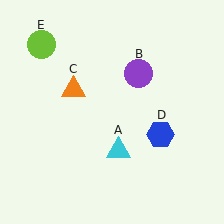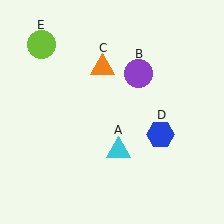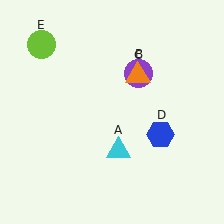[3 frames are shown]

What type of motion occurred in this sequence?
The orange triangle (object C) rotated clockwise around the center of the scene.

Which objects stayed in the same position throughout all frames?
Cyan triangle (object A) and purple circle (object B) and blue hexagon (object D) and lime circle (object E) remained stationary.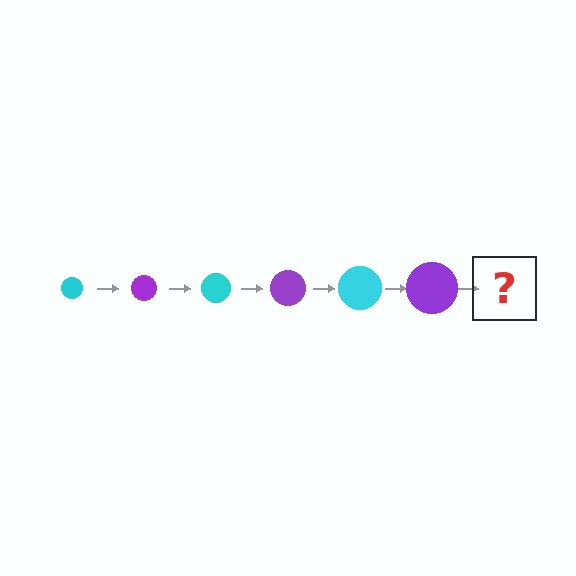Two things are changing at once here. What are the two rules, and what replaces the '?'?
The two rules are that the circle grows larger each step and the color cycles through cyan and purple. The '?' should be a cyan circle, larger than the previous one.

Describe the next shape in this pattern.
It should be a cyan circle, larger than the previous one.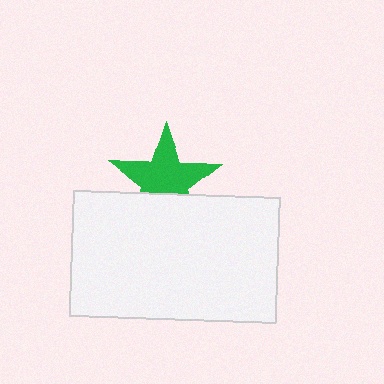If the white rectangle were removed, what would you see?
You would see the complete green star.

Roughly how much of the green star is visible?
Most of it is visible (roughly 68%).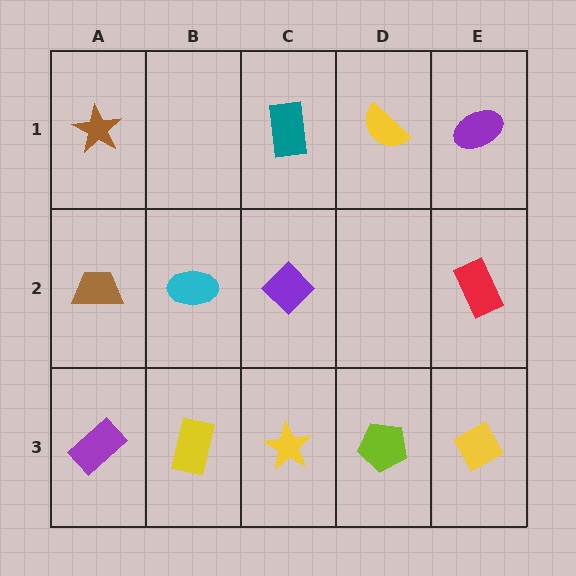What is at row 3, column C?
A yellow star.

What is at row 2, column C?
A purple diamond.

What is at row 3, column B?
A yellow rectangle.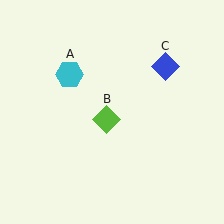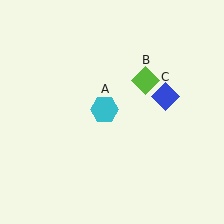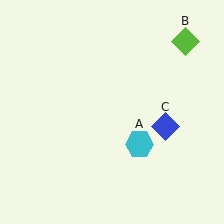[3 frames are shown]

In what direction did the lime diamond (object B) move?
The lime diamond (object B) moved up and to the right.